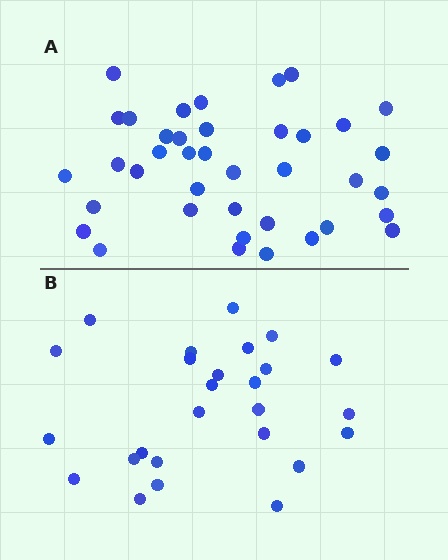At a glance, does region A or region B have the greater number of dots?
Region A (the top region) has more dots.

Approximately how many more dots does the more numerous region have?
Region A has approximately 15 more dots than region B.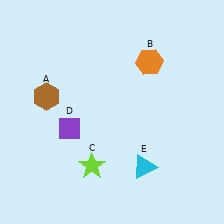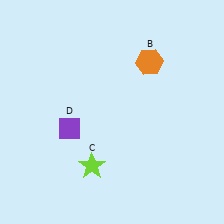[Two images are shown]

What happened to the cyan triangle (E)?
The cyan triangle (E) was removed in Image 2. It was in the bottom-right area of Image 1.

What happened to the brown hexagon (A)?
The brown hexagon (A) was removed in Image 2. It was in the top-left area of Image 1.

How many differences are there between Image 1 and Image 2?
There are 2 differences between the two images.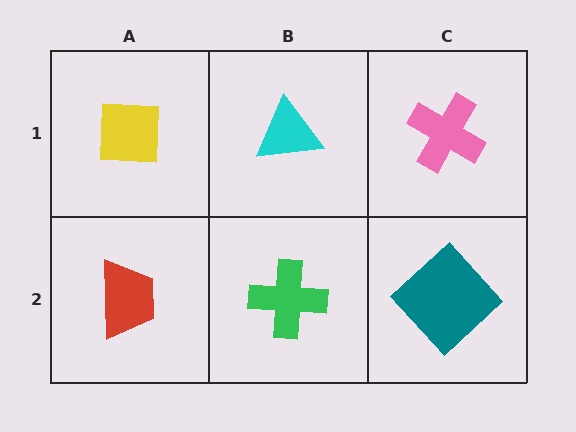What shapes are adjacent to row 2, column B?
A cyan triangle (row 1, column B), a red trapezoid (row 2, column A), a teal diamond (row 2, column C).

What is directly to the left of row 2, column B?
A red trapezoid.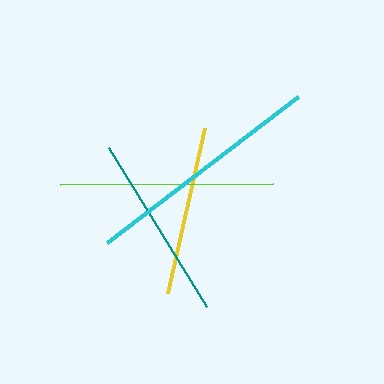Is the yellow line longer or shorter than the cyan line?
The cyan line is longer than the yellow line.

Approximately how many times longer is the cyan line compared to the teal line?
The cyan line is approximately 1.3 times the length of the teal line.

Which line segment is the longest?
The cyan line is the longest at approximately 240 pixels.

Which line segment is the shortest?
The yellow line is the shortest at approximately 169 pixels.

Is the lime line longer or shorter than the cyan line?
The cyan line is longer than the lime line.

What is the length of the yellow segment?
The yellow segment is approximately 169 pixels long.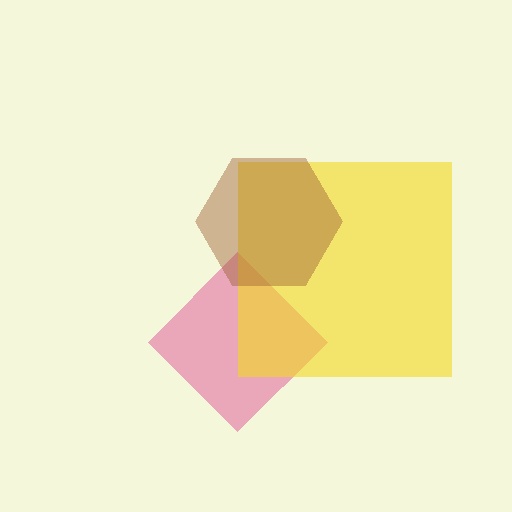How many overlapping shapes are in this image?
There are 3 overlapping shapes in the image.